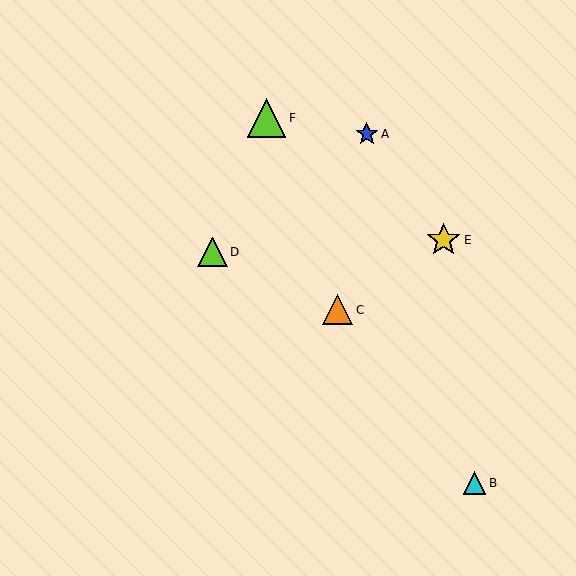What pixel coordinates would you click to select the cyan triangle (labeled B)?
Click at (475, 483) to select the cyan triangle B.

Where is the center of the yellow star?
The center of the yellow star is at (444, 240).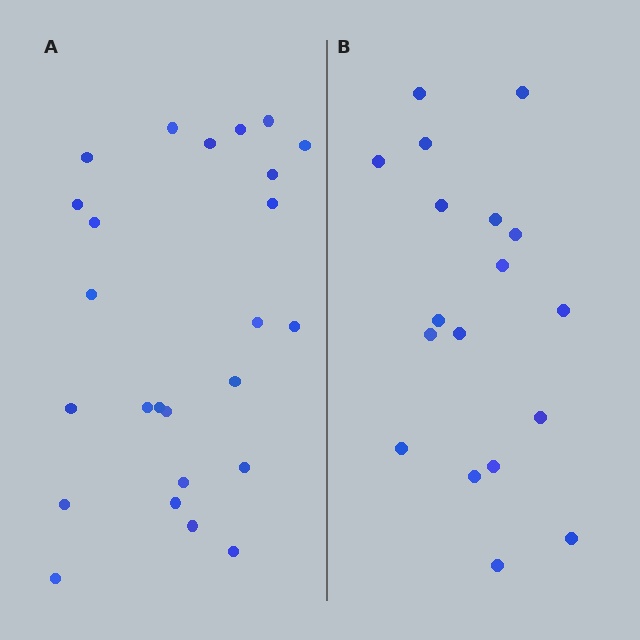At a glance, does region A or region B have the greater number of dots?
Region A (the left region) has more dots.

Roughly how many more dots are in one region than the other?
Region A has roughly 8 or so more dots than region B.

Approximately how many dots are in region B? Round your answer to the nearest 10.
About 20 dots. (The exact count is 18, which rounds to 20.)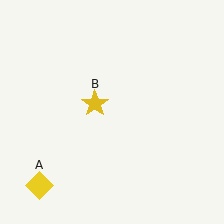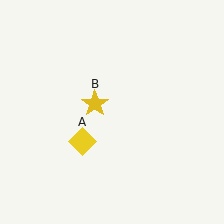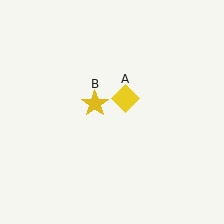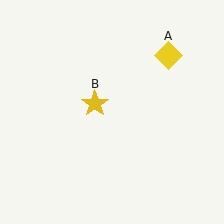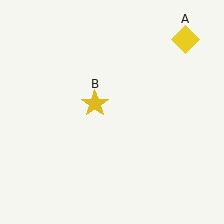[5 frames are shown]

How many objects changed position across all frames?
1 object changed position: yellow diamond (object A).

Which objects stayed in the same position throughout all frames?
Yellow star (object B) remained stationary.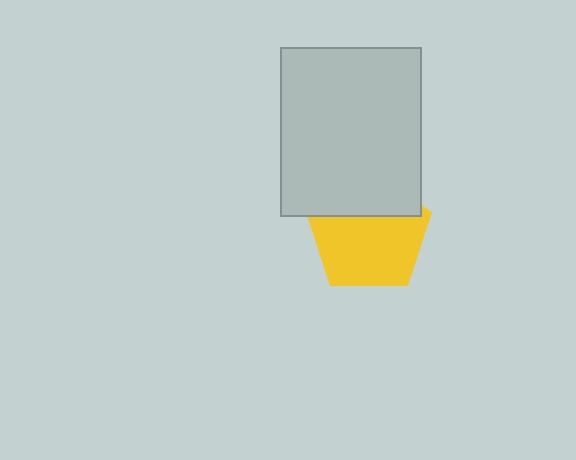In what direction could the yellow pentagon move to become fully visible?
The yellow pentagon could move down. That would shift it out from behind the light gray rectangle entirely.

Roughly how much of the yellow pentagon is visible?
Most of it is visible (roughly 67%).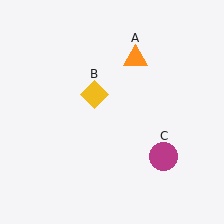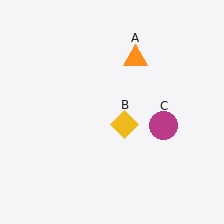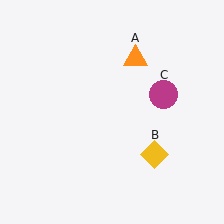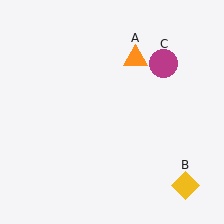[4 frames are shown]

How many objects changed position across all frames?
2 objects changed position: yellow diamond (object B), magenta circle (object C).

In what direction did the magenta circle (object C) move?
The magenta circle (object C) moved up.